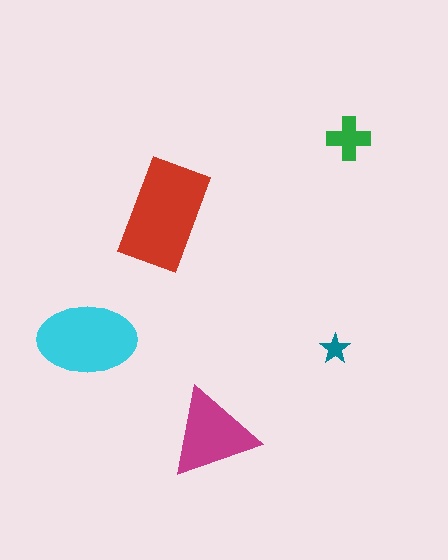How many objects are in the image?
There are 5 objects in the image.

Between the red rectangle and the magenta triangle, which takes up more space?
The red rectangle.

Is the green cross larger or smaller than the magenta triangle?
Smaller.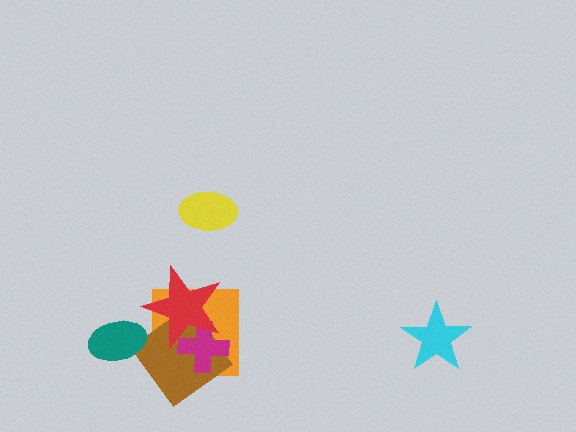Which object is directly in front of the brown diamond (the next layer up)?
The magenta cross is directly in front of the brown diamond.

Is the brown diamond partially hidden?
Yes, it is partially covered by another shape.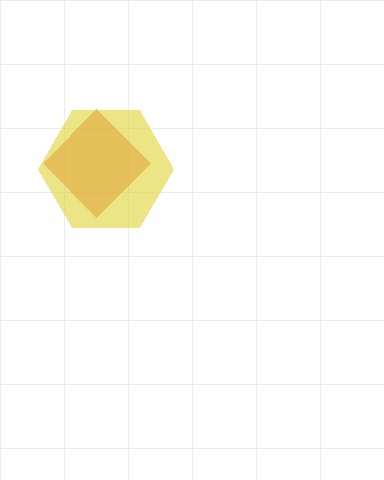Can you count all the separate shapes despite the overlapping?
Yes, there are 2 separate shapes.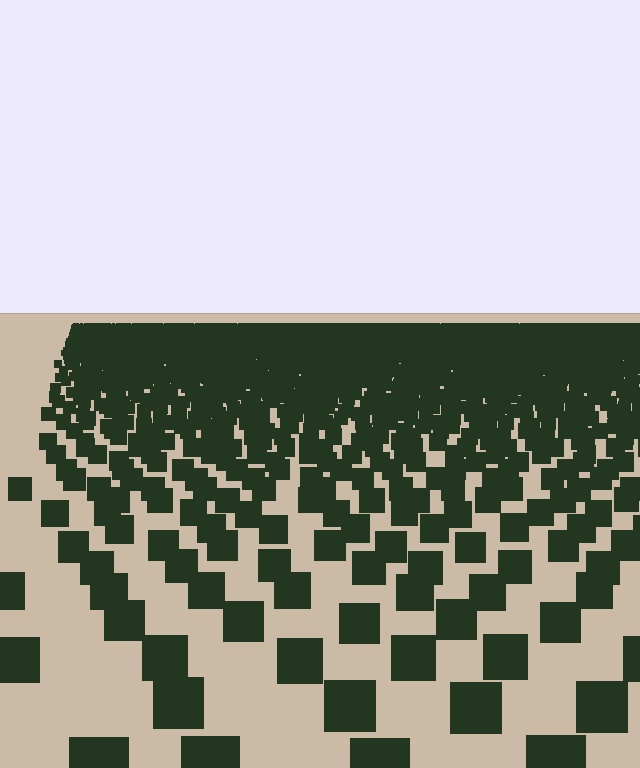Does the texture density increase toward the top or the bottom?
Density increases toward the top.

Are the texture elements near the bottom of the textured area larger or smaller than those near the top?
Larger. Near the bottom, elements are closer to the viewer and appear at a bigger on-screen size.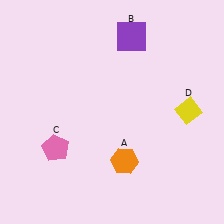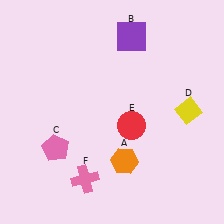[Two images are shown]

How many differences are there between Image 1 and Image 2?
There are 2 differences between the two images.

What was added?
A red circle (E), a pink cross (F) were added in Image 2.